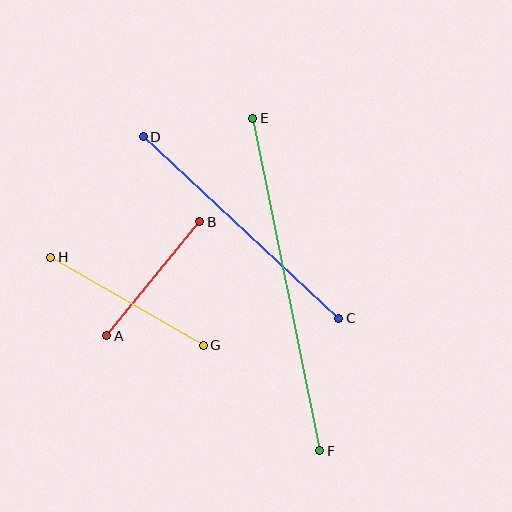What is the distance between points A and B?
The distance is approximately 147 pixels.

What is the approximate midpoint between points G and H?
The midpoint is at approximately (127, 301) pixels.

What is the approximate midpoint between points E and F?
The midpoint is at approximately (286, 285) pixels.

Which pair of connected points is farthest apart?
Points E and F are farthest apart.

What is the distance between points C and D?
The distance is approximately 267 pixels.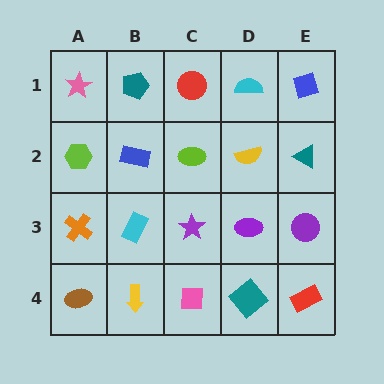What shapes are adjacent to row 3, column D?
A yellow semicircle (row 2, column D), a teal diamond (row 4, column D), a purple star (row 3, column C), a purple circle (row 3, column E).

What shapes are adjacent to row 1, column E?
A teal triangle (row 2, column E), a cyan semicircle (row 1, column D).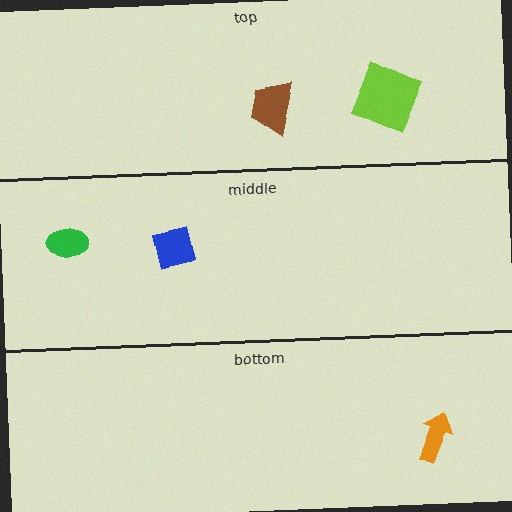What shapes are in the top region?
The brown trapezoid, the lime square.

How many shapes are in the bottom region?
1.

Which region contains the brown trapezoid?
The top region.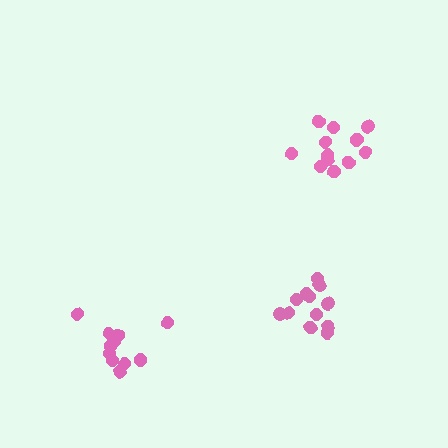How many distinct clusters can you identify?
There are 3 distinct clusters.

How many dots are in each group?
Group 1: 12 dots, Group 2: 11 dots, Group 3: 13 dots (36 total).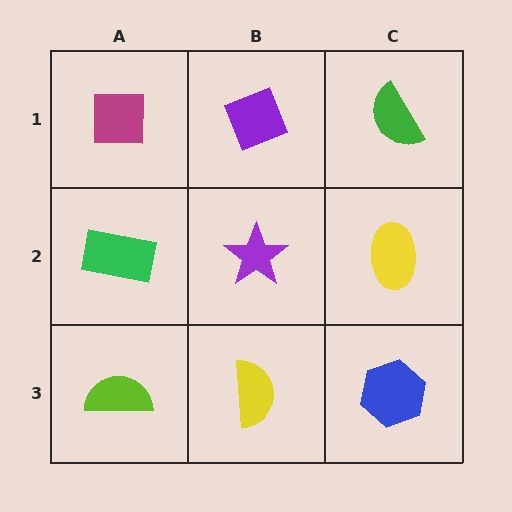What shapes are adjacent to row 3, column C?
A yellow ellipse (row 2, column C), a yellow semicircle (row 3, column B).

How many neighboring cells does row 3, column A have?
2.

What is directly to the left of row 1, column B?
A magenta square.